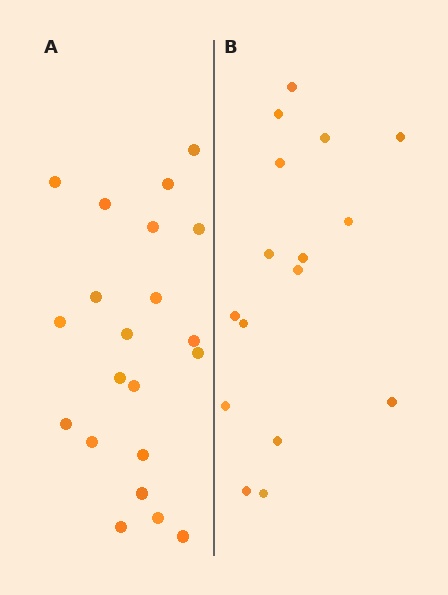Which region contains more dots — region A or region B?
Region A (the left region) has more dots.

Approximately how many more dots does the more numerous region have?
Region A has about 5 more dots than region B.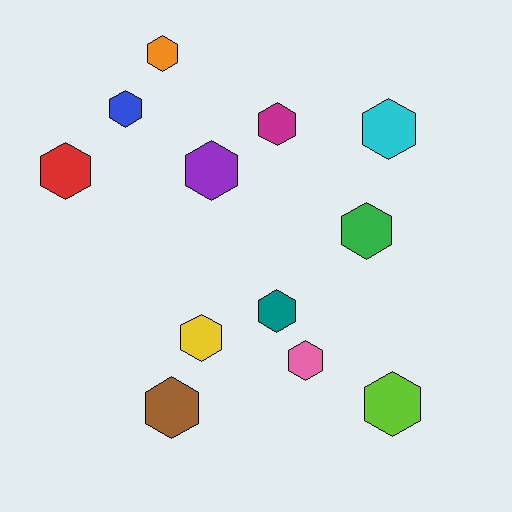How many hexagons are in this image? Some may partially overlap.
There are 12 hexagons.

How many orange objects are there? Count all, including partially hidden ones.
There is 1 orange object.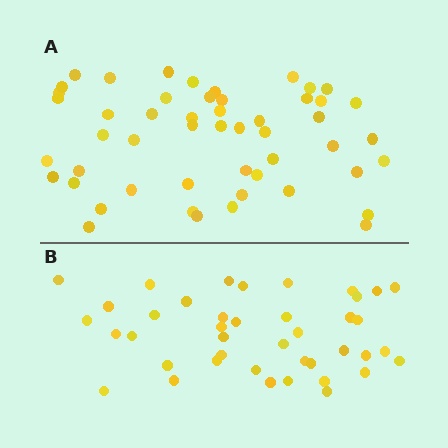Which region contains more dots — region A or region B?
Region A (the top region) has more dots.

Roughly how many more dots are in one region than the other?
Region A has roughly 10 or so more dots than region B.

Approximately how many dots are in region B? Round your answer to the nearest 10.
About 40 dots. (The exact count is 41, which rounds to 40.)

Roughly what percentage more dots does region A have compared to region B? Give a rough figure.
About 25% more.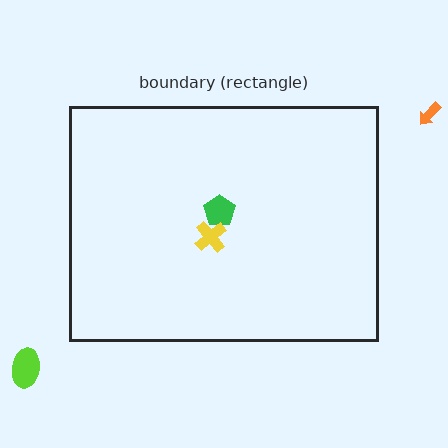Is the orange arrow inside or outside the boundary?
Outside.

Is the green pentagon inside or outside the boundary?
Inside.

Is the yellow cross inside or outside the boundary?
Inside.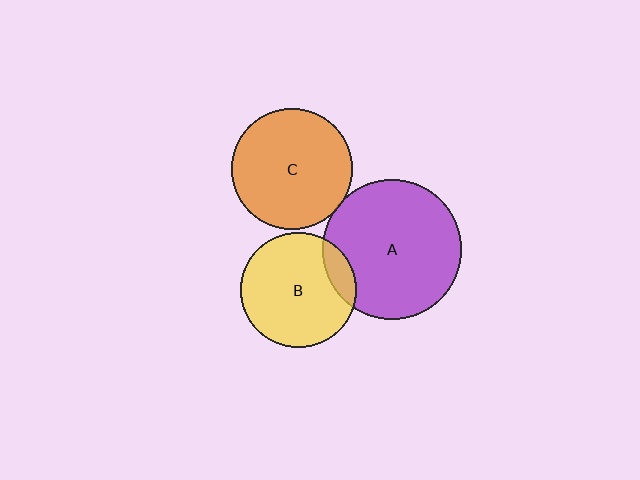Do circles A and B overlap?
Yes.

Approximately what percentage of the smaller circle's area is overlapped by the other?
Approximately 10%.